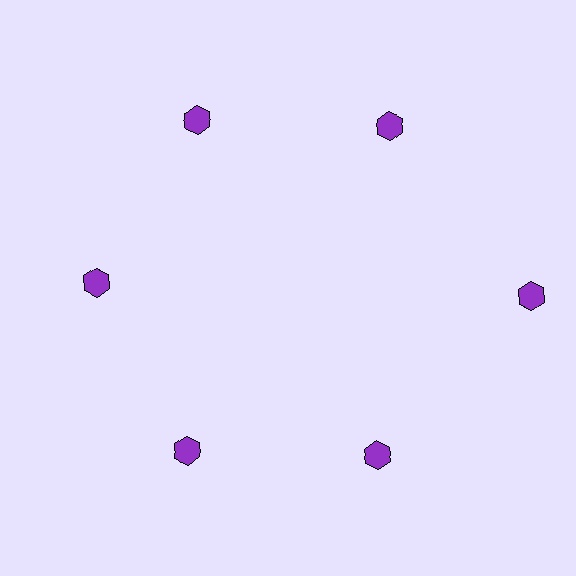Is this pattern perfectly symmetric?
No. The 6 purple hexagons are arranged in a ring, but one element near the 3 o'clock position is pushed outward from the center, breaking the 6-fold rotational symmetry.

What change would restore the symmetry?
The symmetry would be restored by moving it inward, back onto the ring so that all 6 hexagons sit at equal angles and equal distance from the center.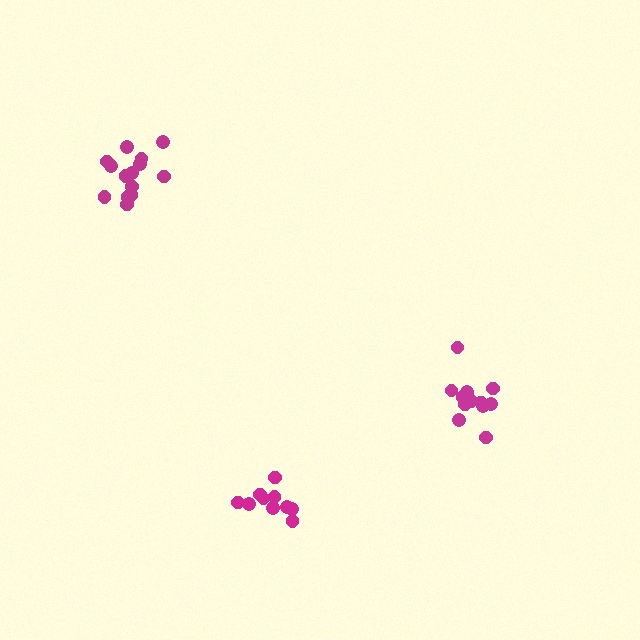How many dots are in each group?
Group 1: 14 dots, Group 2: 10 dots, Group 3: 12 dots (36 total).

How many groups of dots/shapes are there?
There are 3 groups.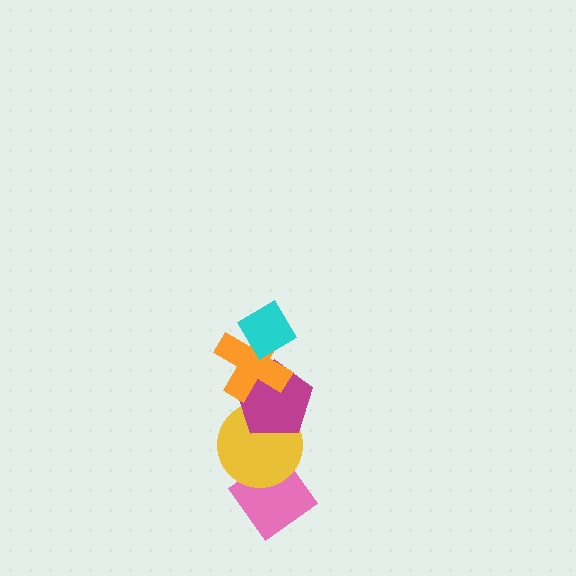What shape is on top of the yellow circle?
The magenta pentagon is on top of the yellow circle.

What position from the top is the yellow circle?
The yellow circle is 4th from the top.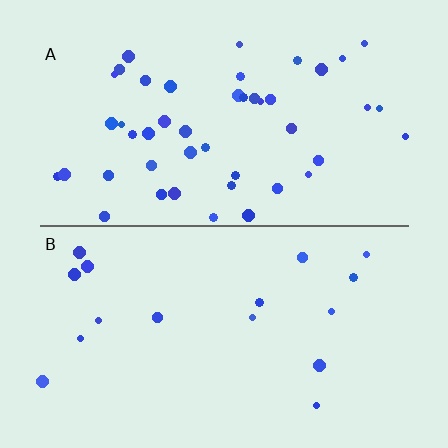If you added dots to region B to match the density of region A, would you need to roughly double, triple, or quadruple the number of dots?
Approximately triple.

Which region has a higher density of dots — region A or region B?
A (the top).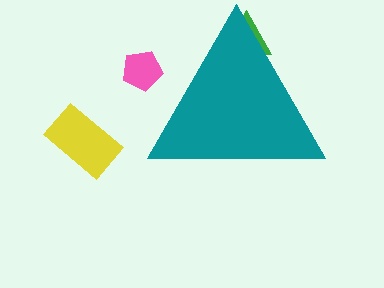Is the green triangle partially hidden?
Yes, the green triangle is partially hidden behind the teal triangle.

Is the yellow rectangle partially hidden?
No, the yellow rectangle is fully visible.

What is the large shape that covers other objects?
A teal triangle.